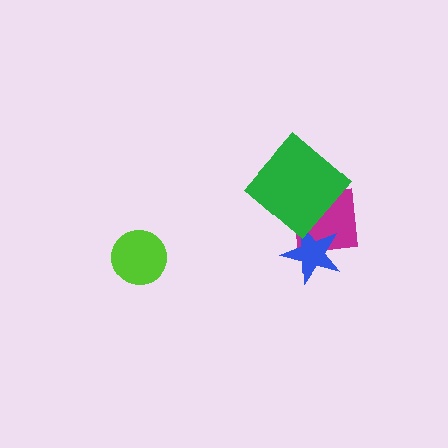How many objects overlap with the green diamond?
1 object overlaps with the green diamond.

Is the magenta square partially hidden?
Yes, it is partially covered by another shape.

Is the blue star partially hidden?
No, no other shape covers it.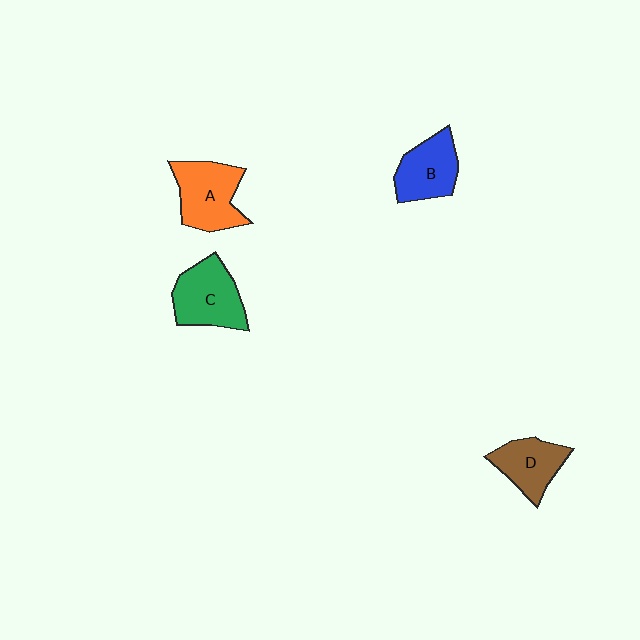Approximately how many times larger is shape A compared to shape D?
Approximately 1.3 times.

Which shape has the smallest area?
Shape D (brown).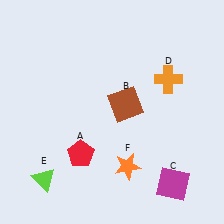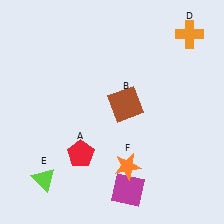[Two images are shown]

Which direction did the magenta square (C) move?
The magenta square (C) moved left.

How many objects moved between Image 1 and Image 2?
2 objects moved between the two images.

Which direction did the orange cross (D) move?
The orange cross (D) moved up.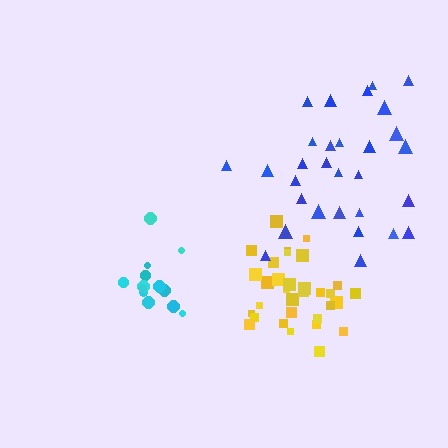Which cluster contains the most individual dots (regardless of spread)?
Yellow (32).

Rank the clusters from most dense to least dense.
cyan, yellow, blue.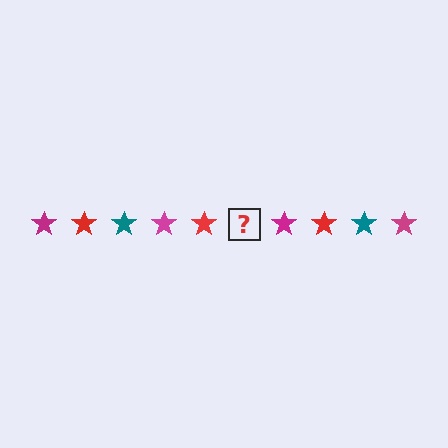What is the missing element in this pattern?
The missing element is a teal star.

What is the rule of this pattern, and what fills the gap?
The rule is that the pattern cycles through magenta, red, teal stars. The gap should be filled with a teal star.